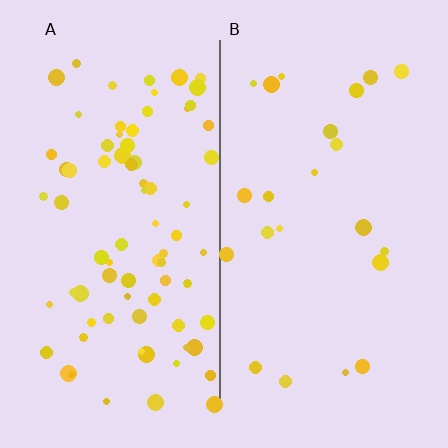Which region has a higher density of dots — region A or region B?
A (the left).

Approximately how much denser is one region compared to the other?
Approximately 3.5× — region A over region B.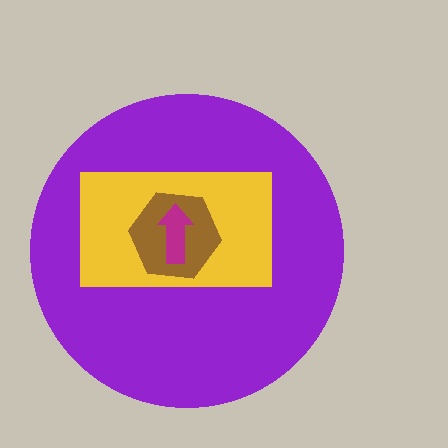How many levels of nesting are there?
4.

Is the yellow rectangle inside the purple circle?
Yes.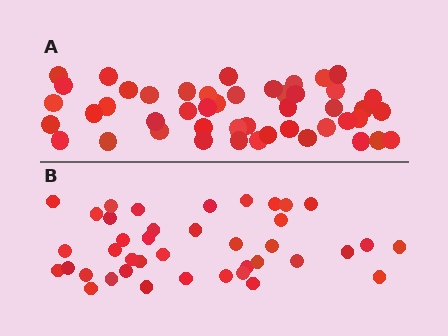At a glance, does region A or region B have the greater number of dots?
Region A (the top region) has more dots.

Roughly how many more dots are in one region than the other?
Region A has roughly 8 or so more dots than region B.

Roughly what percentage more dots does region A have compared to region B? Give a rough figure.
About 20% more.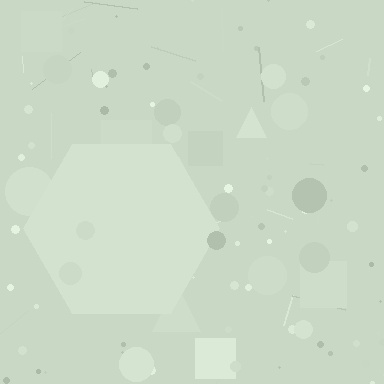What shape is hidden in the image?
A hexagon is hidden in the image.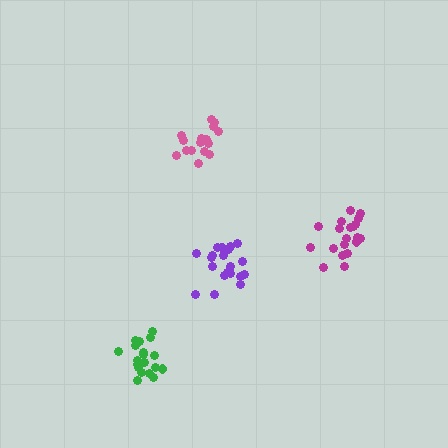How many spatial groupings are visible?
There are 4 spatial groupings.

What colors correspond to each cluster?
The clusters are colored: purple, magenta, pink, green.